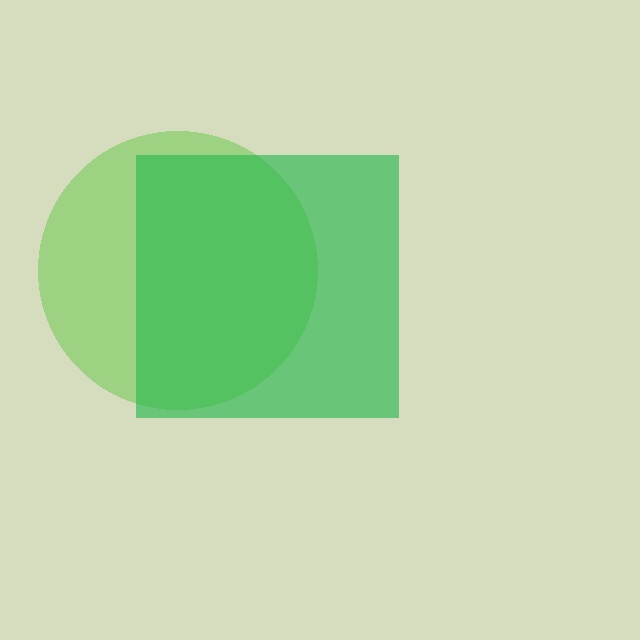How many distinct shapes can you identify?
There are 2 distinct shapes: a lime circle, a green square.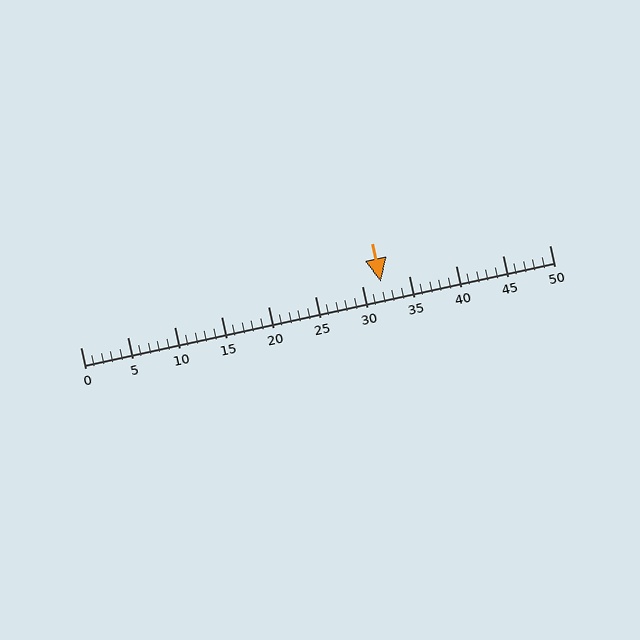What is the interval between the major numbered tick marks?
The major tick marks are spaced 5 units apart.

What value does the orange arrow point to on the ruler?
The orange arrow points to approximately 32.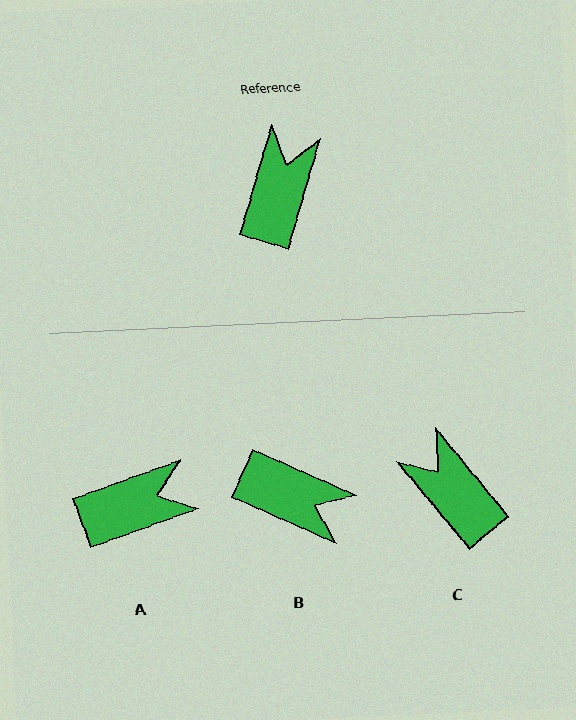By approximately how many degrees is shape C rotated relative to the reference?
Approximately 56 degrees counter-clockwise.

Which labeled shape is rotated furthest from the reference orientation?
B, about 98 degrees away.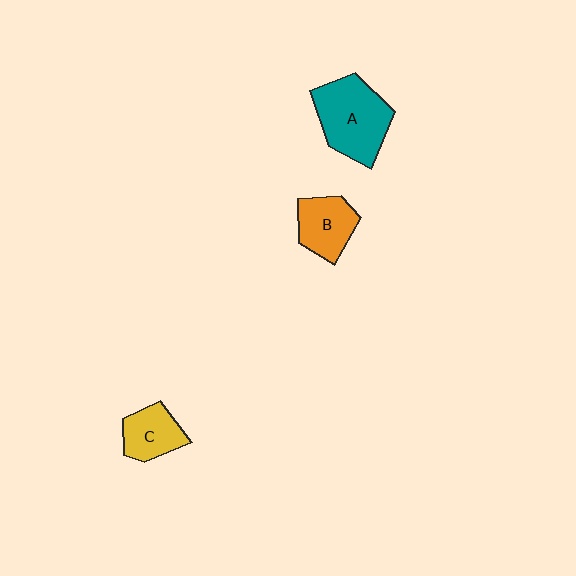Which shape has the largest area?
Shape A (teal).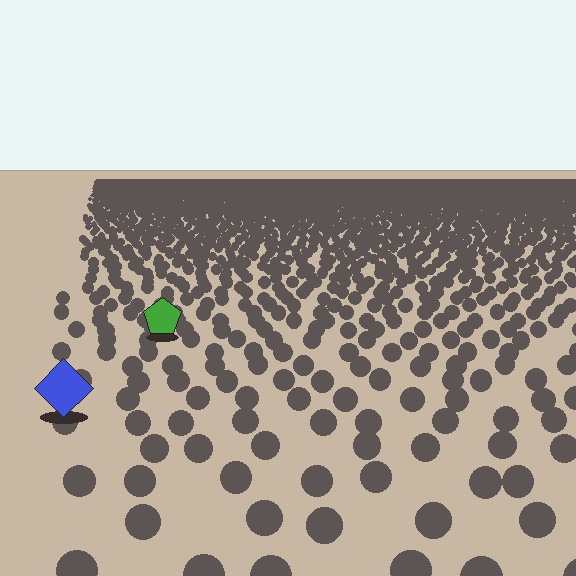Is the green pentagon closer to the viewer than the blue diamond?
No. The blue diamond is closer — you can tell from the texture gradient: the ground texture is coarser near it.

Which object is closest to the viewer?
The blue diamond is closest. The texture marks near it are larger and more spread out.